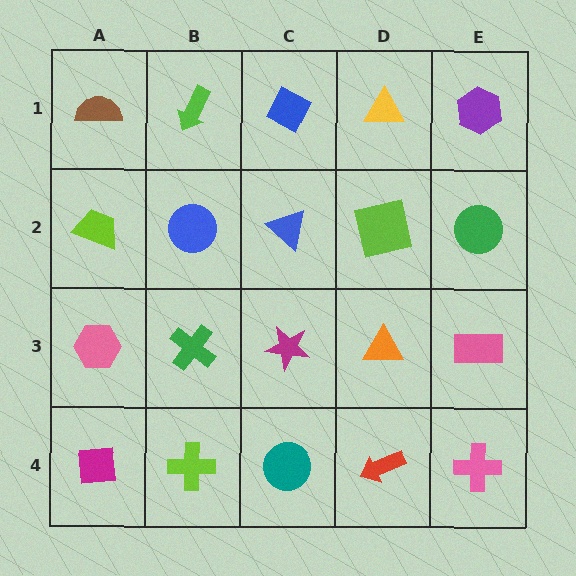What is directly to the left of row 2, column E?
A lime square.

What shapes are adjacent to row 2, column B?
A lime arrow (row 1, column B), a green cross (row 3, column B), a lime trapezoid (row 2, column A), a blue triangle (row 2, column C).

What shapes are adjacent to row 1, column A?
A lime trapezoid (row 2, column A), a lime arrow (row 1, column B).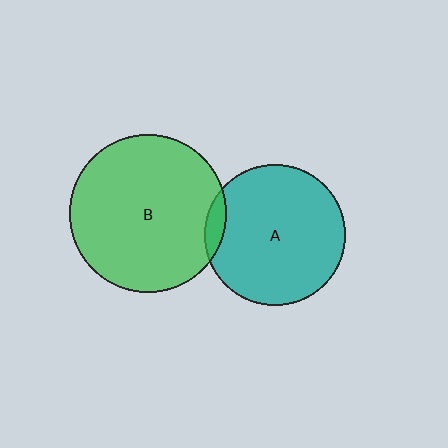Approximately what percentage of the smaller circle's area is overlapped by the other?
Approximately 5%.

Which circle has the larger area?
Circle B (green).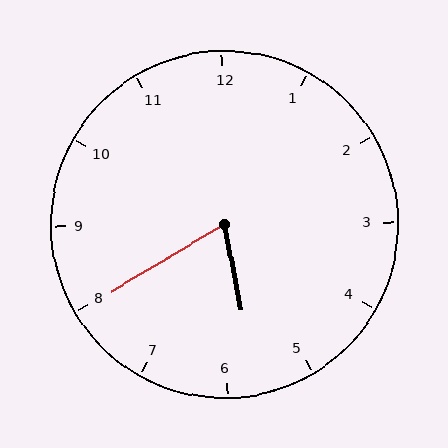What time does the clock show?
5:40.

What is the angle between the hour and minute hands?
Approximately 70 degrees.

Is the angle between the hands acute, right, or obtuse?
It is acute.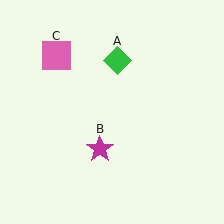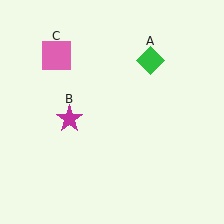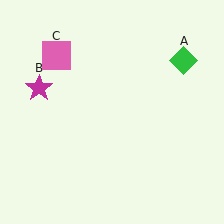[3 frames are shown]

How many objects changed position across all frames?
2 objects changed position: green diamond (object A), magenta star (object B).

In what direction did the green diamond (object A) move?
The green diamond (object A) moved right.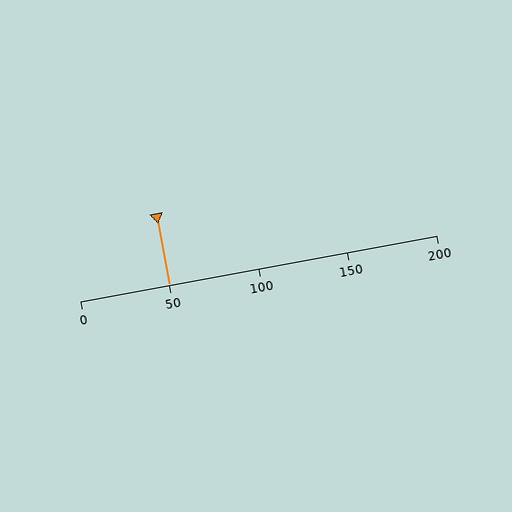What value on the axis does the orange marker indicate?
The marker indicates approximately 50.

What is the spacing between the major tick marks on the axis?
The major ticks are spaced 50 apart.